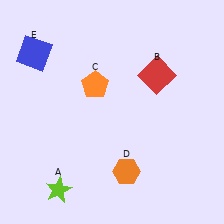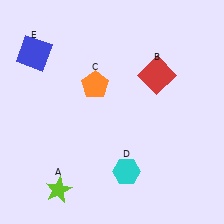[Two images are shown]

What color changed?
The hexagon (D) changed from orange in Image 1 to cyan in Image 2.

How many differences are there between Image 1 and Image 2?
There is 1 difference between the two images.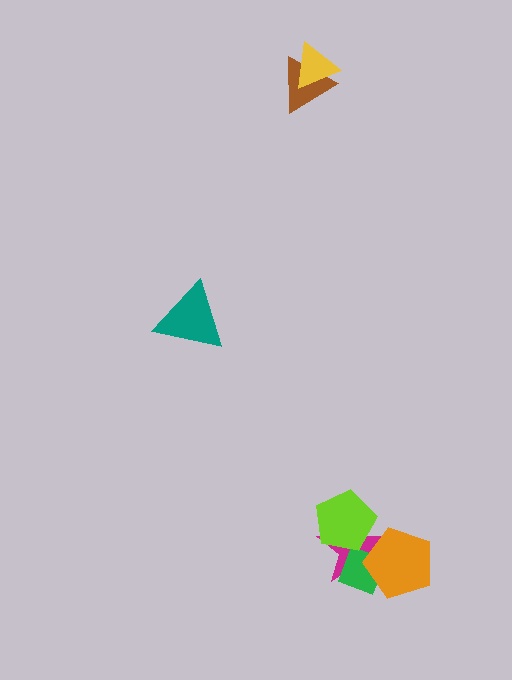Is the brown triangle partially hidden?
Yes, it is partially covered by another shape.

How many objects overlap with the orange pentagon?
2 objects overlap with the orange pentagon.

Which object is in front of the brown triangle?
The yellow triangle is in front of the brown triangle.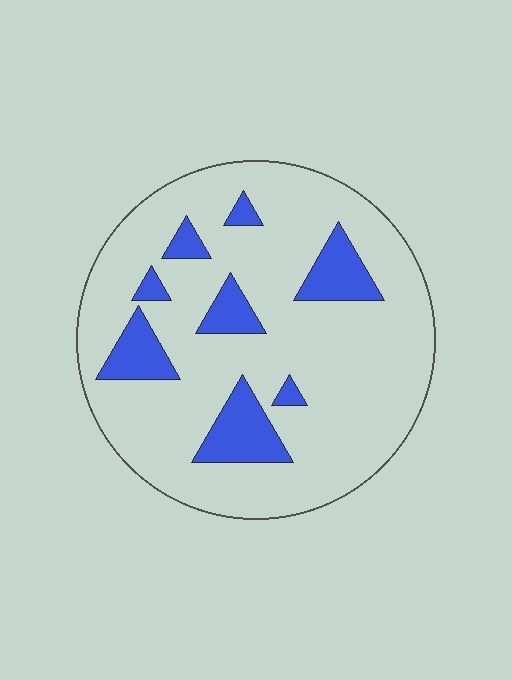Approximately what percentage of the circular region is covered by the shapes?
Approximately 15%.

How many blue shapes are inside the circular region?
8.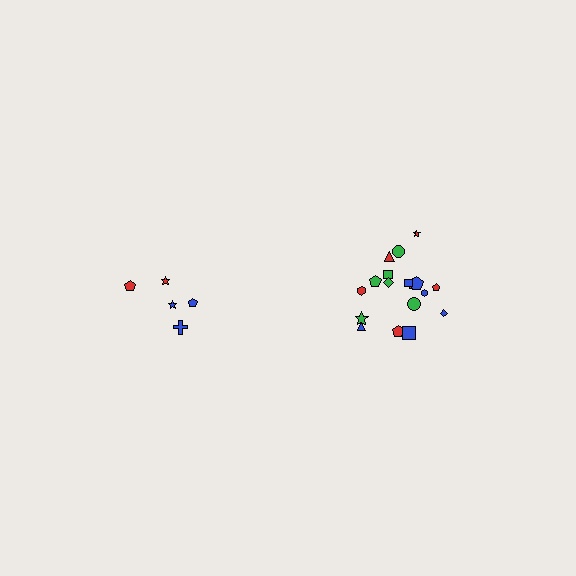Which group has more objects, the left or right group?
The right group.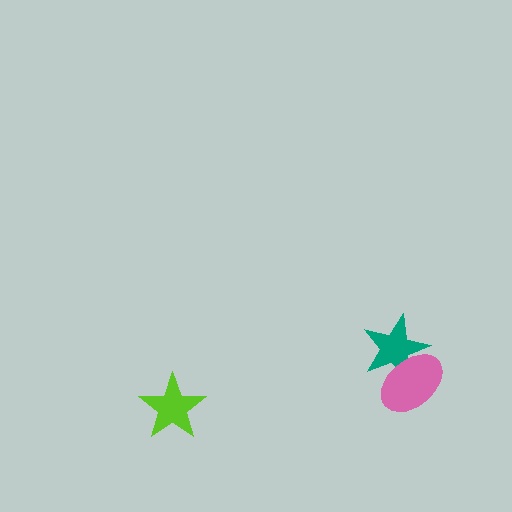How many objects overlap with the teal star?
1 object overlaps with the teal star.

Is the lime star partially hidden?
No, no other shape covers it.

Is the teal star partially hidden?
Yes, it is partially covered by another shape.